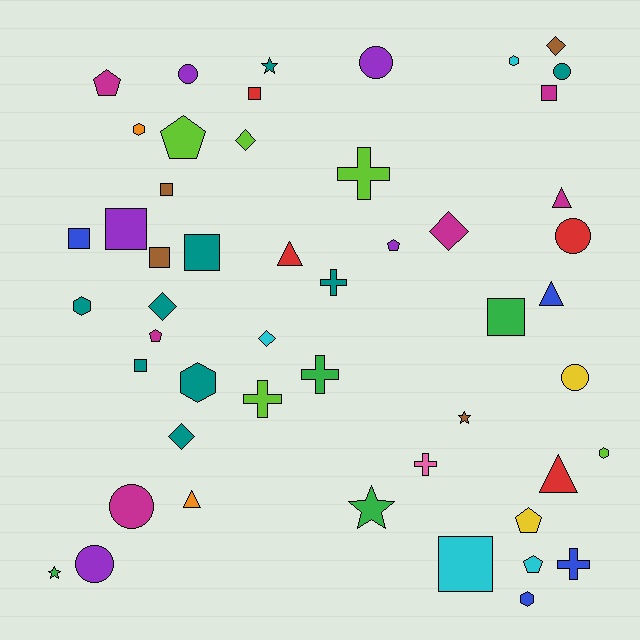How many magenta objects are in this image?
There are 6 magenta objects.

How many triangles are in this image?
There are 5 triangles.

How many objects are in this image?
There are 50 objects.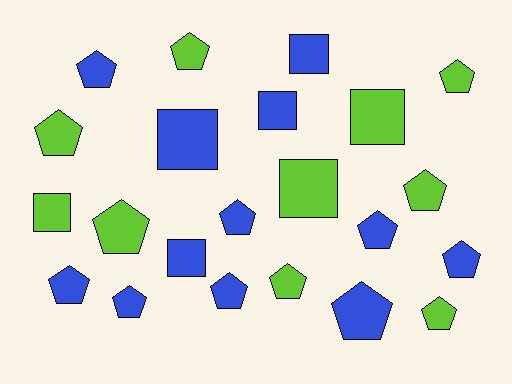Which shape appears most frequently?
Pentagon, with 15 objects.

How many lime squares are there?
There are 3 lime squares.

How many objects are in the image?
There are 22 objects.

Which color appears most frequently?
Blue, with 12 objects.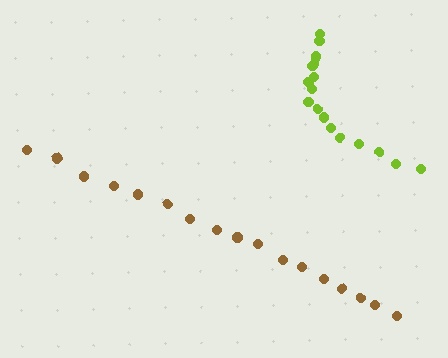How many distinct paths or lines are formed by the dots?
There are 2 distinct paths.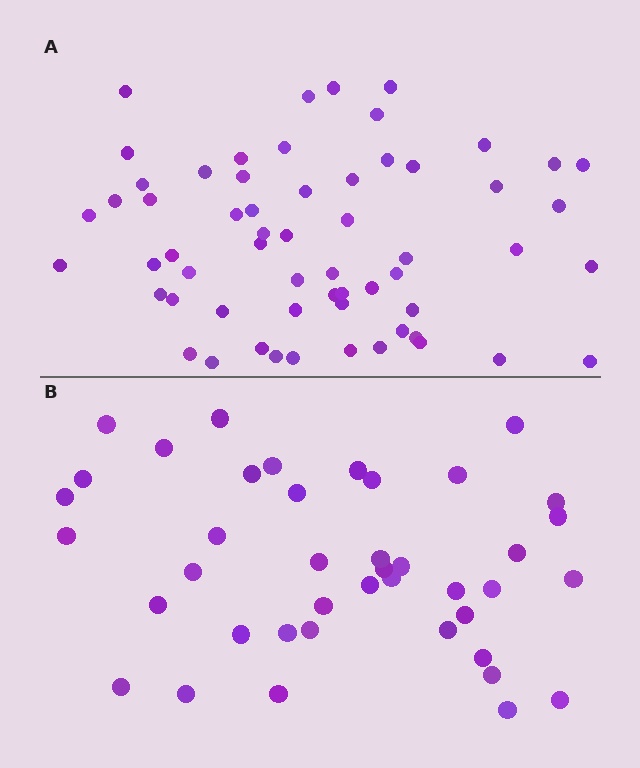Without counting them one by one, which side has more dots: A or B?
Region A (the top region) has more dots.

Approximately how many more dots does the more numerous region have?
Region A has approximately 20 more dots than region B.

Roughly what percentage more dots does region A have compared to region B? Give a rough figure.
About 45% more.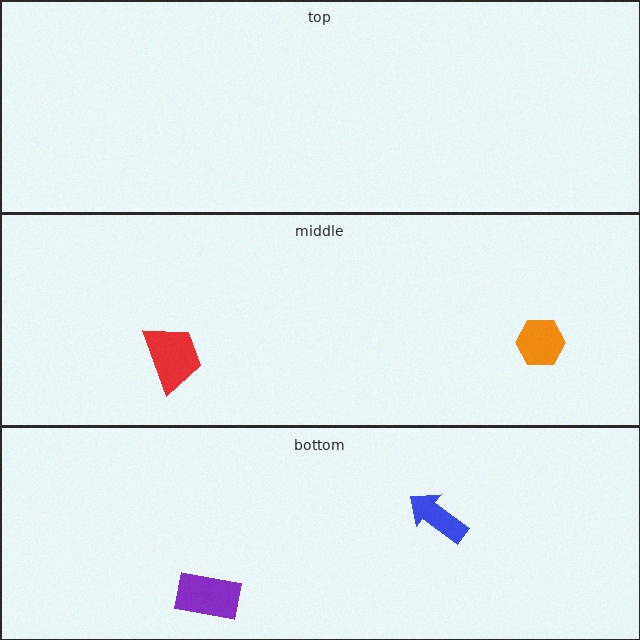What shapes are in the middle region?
The orange hexagon, the red trapezoid.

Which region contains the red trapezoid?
The middle region.